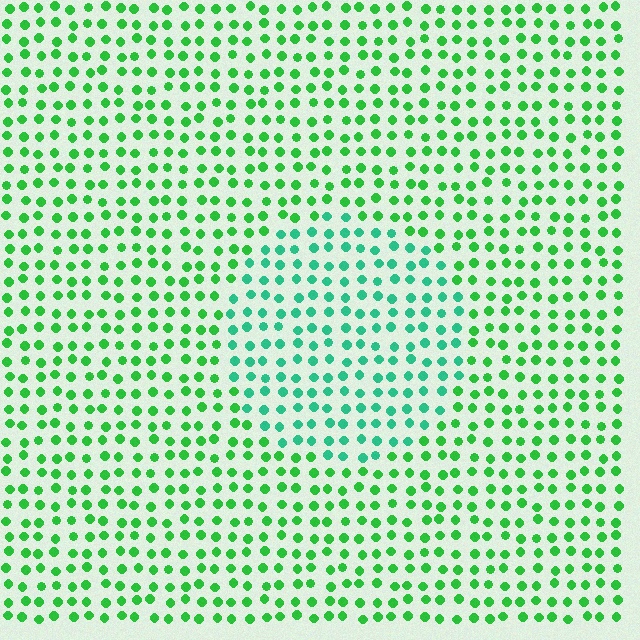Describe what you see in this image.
The image is filled with small green elements in a uniform arrangement. A circle-shaped region is visible where the elements are tinted to a slightly different hue, forming a subtle color boundary.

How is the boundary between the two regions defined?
The boundary is defined purely by a slight shift in hue (about 32 degrees). Spacing, size, and orientation are identical on both sides.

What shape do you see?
I see a circle.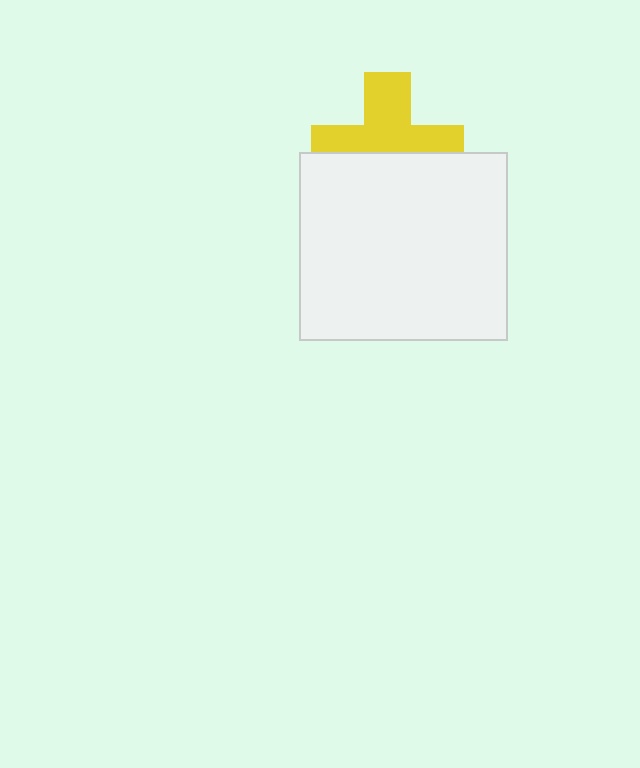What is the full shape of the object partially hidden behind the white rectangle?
The partially hidden object is a yellow cross.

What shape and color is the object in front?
The object in front is a white rectangle.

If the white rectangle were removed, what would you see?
You would see the complete yellow cross.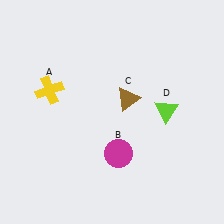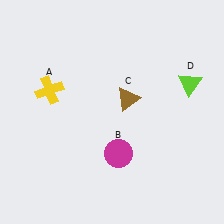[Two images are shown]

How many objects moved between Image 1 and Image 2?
1 object moved between the two images.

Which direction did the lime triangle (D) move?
The lime triangle (D) moved up.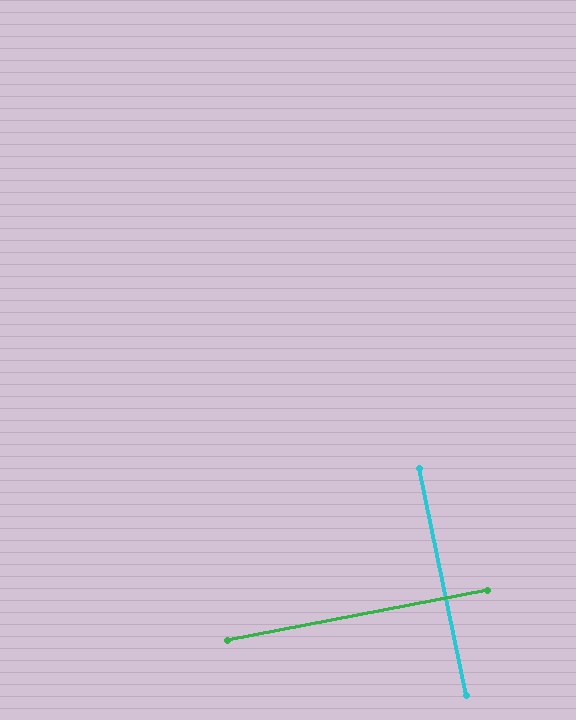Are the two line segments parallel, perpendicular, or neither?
Perpendicular — they meet at approximately 89°.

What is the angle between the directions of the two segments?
Approximately 89 degrees.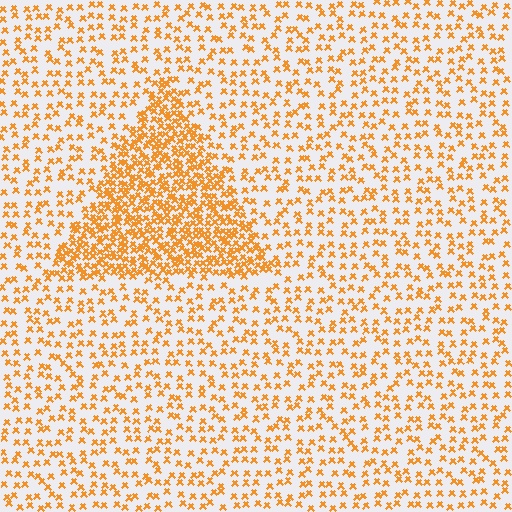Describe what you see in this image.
The image contains small orange elements arranged at two different densities. A triangle-shaped region is visible where the elements are more densely packed than the surrounding area.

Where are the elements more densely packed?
The elements are more densely packed inside the triangle boundary.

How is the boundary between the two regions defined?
The boundary is defined by a change in element density (approximately 2.5x ratio). All elements are the same color, size, and shape.